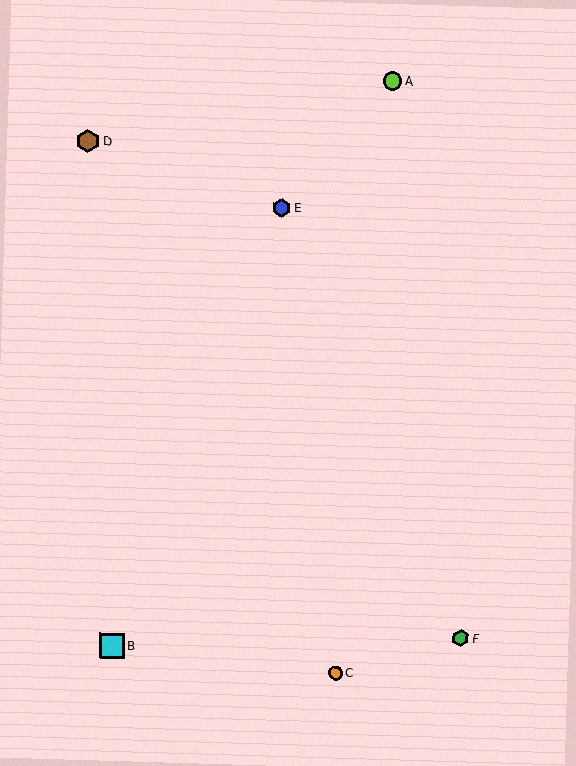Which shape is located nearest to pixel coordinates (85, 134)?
The brown hexagon (labeled D) at (88, 141) is nearest to that location.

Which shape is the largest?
The cyan square (labeled B) is the largest.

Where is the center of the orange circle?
The center of the orange circle is at (335, 673).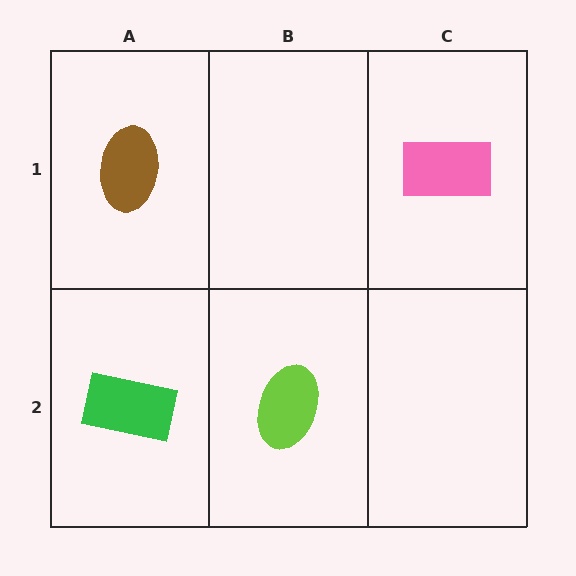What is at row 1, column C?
A pink rectangle.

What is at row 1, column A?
A brown ellipse.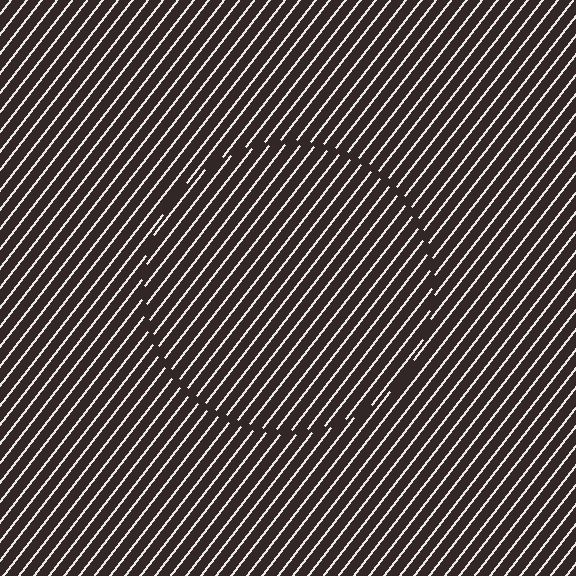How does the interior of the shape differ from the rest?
The interior of the shape contains the same grating, shifted by half a period — the contour is defined by the phase discontinuity where line-ends from the inner and outer gratings abut.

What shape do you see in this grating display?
An illusory circle. The interior of the shape contains the same grating, shifted by half a period — the contour is defined by the phase discontinuity where line-ends from the inner and outer gratings abut.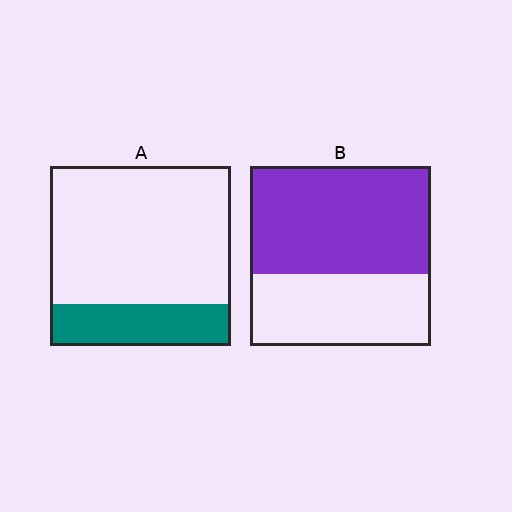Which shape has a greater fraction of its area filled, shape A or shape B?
Shape B.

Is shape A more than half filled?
No.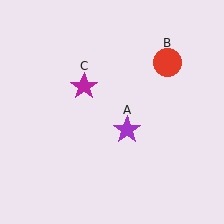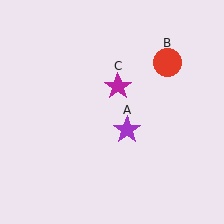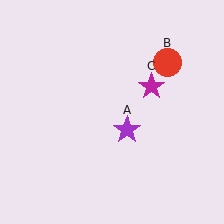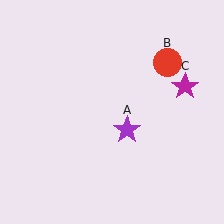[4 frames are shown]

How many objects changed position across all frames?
1 object changed position: magenta star (object C).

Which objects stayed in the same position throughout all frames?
Purple star (object A) and red circle (object B) remained stationary.